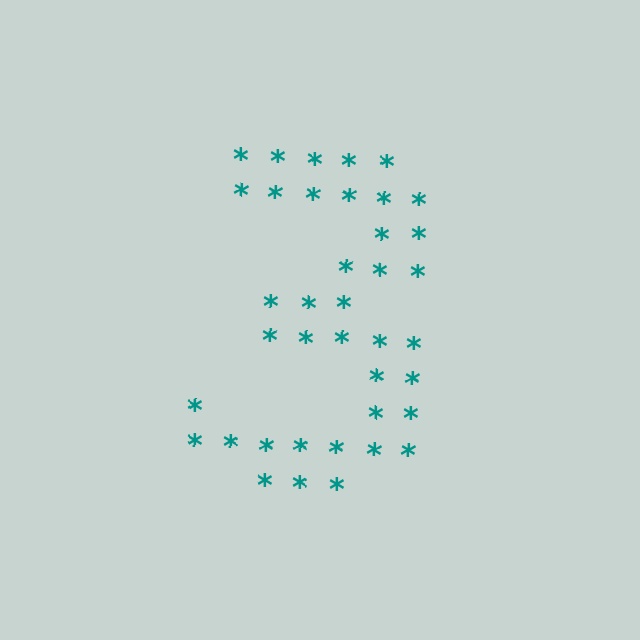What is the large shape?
The large shape is the digit 3.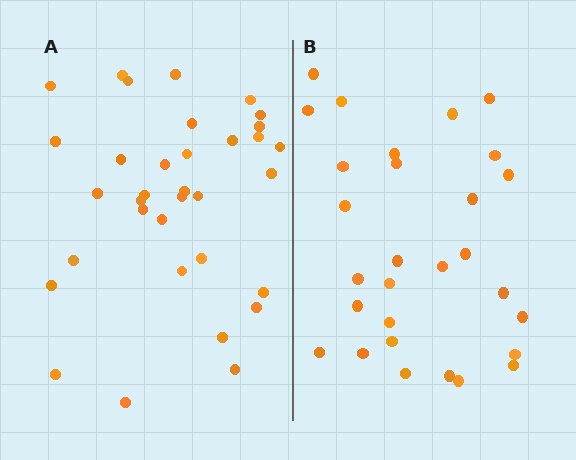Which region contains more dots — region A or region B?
Region A (the left region) has more dots.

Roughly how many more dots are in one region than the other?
Region A has about 5 more dots than region B.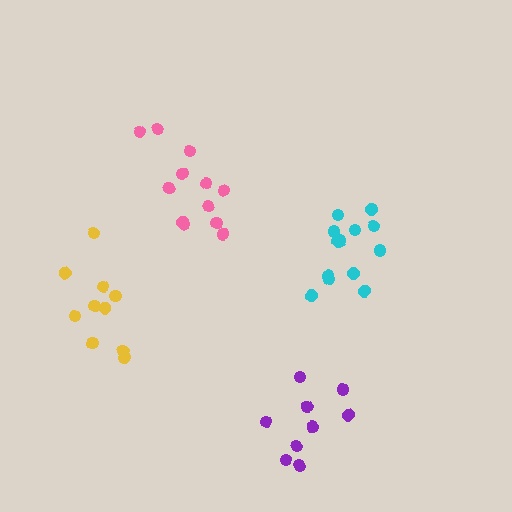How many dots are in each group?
Group 1: 9 dots, Group 2: 10 dots, Group 3: 14 dots, Group 4: 12 dots (45 total).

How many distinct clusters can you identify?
There are 4 distinct clusters.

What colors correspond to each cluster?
The clusters are colored: purple, yellow, cyan, pink.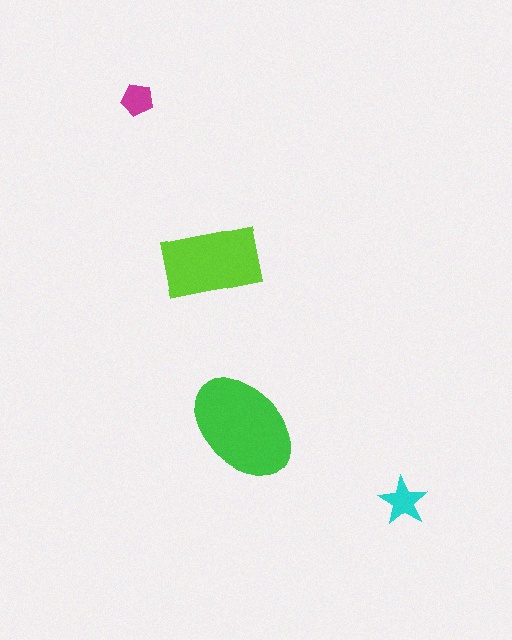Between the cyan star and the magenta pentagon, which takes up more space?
The cyan star.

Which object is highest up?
The magenta pentagon is topmost.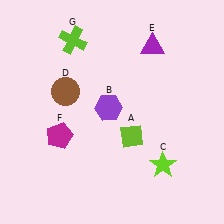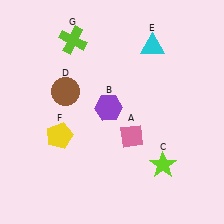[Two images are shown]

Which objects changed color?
A changed from lime to pink. E changed from purple to cyan. F changed from magenta to yellow.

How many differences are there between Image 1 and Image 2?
There are 3 differences between the two images.